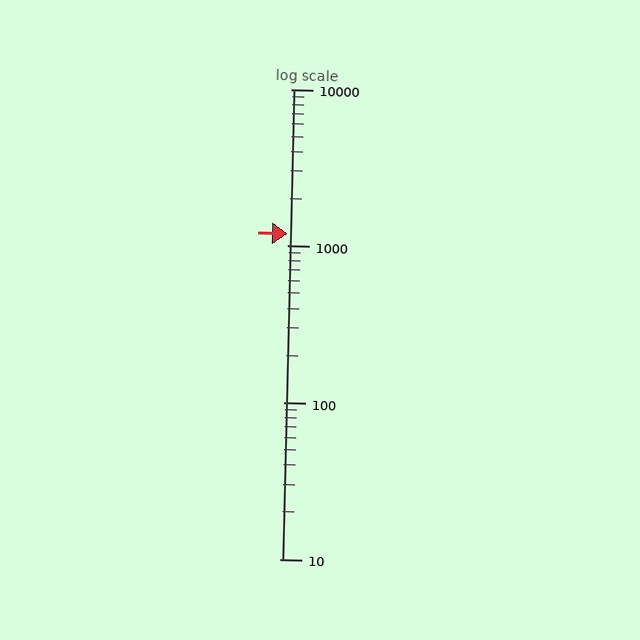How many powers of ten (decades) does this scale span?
The scale spans 3 decades, from 10 to 10000.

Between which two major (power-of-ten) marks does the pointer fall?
The pointer is between 1000 and 10000.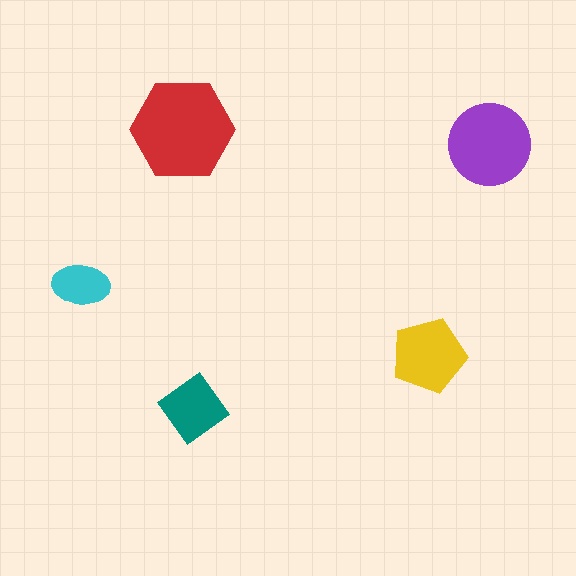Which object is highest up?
The red hexagon is topmost.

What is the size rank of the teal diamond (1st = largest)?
4th.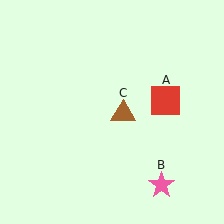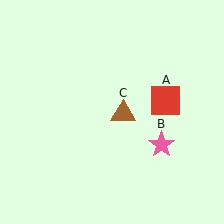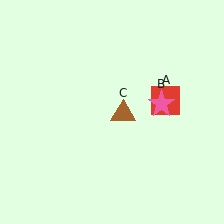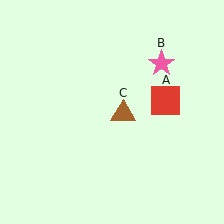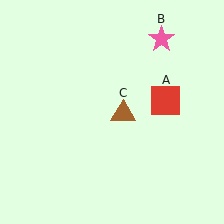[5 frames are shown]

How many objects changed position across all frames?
1 object changed position: pink star (object B).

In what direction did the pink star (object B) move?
The pink star (object B) moved up.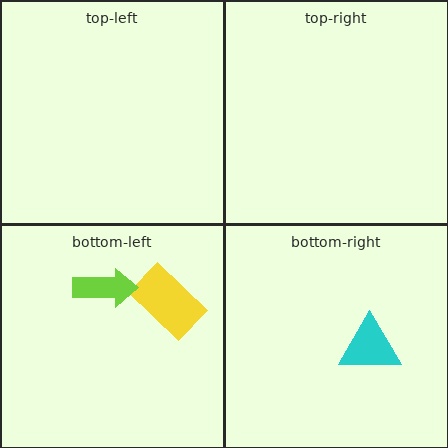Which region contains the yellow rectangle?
The bottom-left region.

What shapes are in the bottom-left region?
The yellow rectangle, the lime arrow.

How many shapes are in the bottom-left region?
2.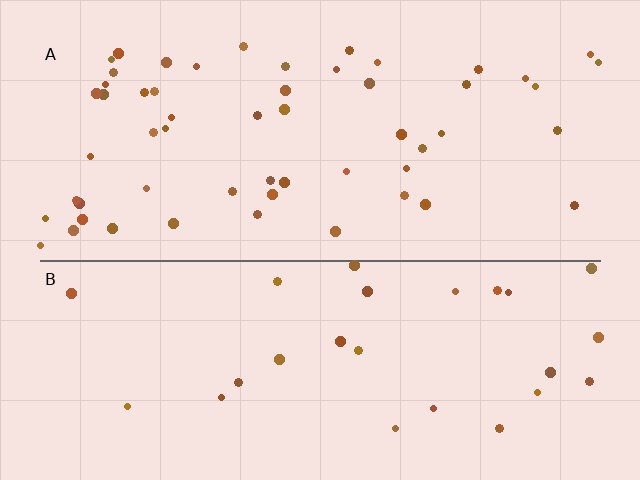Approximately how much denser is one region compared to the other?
Approximately 2.0× — region A over region B.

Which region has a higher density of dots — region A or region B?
A (the top).